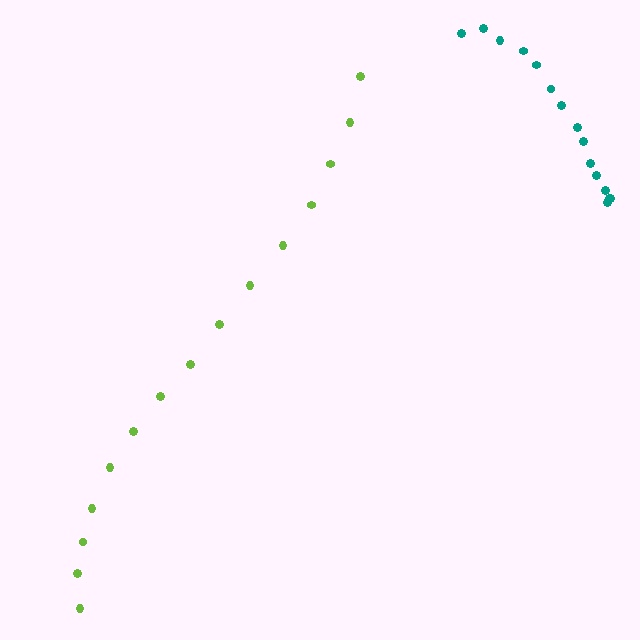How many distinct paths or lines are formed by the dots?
There are 2 distinct paths.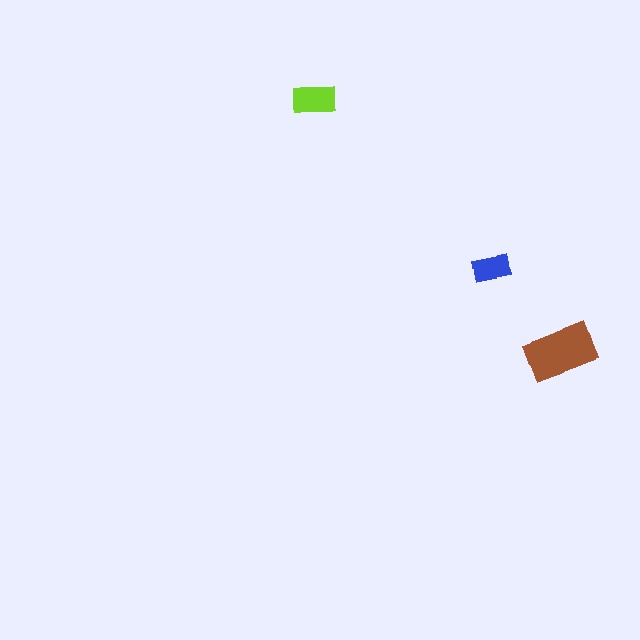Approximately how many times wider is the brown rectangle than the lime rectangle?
About 1.5 times wider.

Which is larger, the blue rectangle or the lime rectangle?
The lime one.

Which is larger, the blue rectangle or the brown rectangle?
The brown one.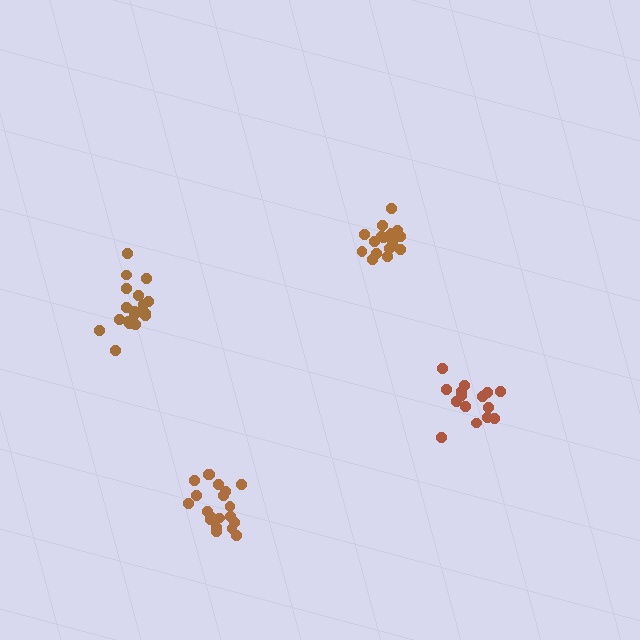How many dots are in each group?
Group 1: 16 dots, Group 2: 15 dots, Group 3: 20 dots, Group 4: 19 dots (70 total).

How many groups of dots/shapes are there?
There are 4 groups.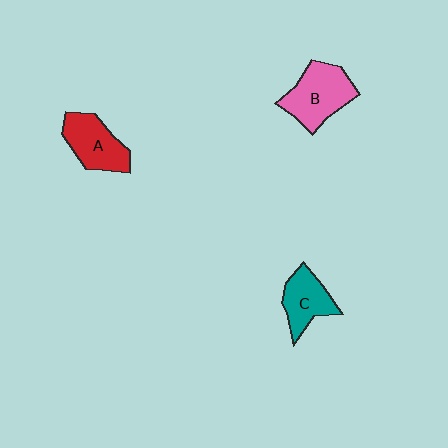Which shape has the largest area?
Shape B (pink).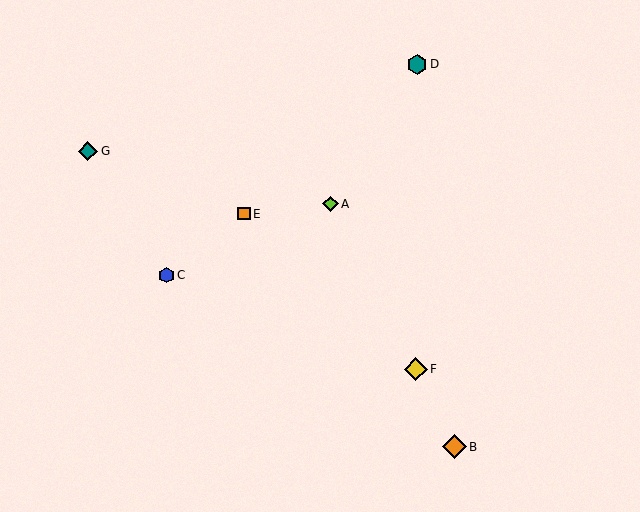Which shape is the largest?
The orange diamond (labeled B) is the largest.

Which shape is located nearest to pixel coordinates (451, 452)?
The orange diamond (labeled B) at (454, 447) is nearest to that location.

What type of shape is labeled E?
Shape E is an orange square.